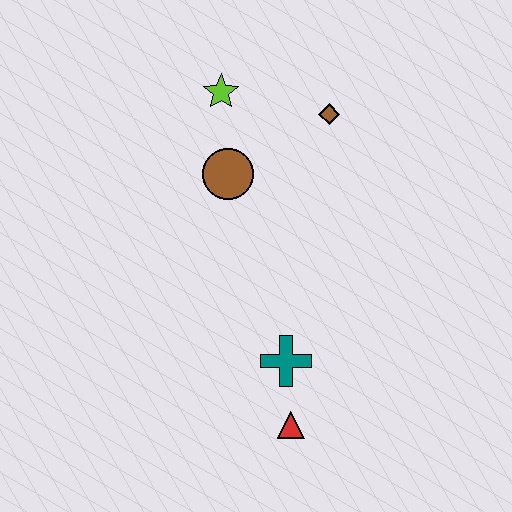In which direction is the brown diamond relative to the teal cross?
The brown diamond is above the teal cross.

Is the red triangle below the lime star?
Yes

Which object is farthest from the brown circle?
The red triangle is farthest from the brown circle.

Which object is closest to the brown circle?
The lime star is closest to the brown circle.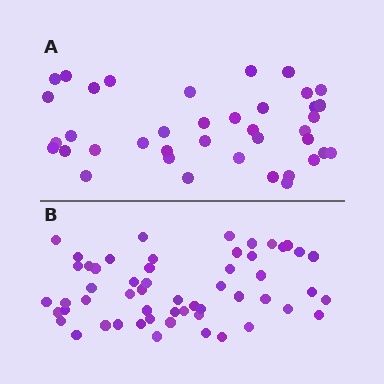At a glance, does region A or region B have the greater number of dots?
Region B (the bottom region) has more dots.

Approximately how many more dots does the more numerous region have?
Region B has approximately 15 more dots than region A.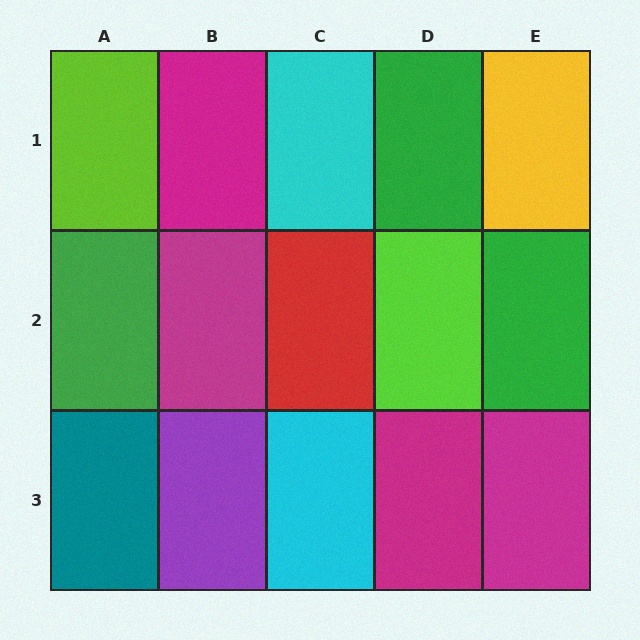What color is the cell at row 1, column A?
Lime.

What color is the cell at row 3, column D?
Magenta.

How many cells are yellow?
1 cell is yellow.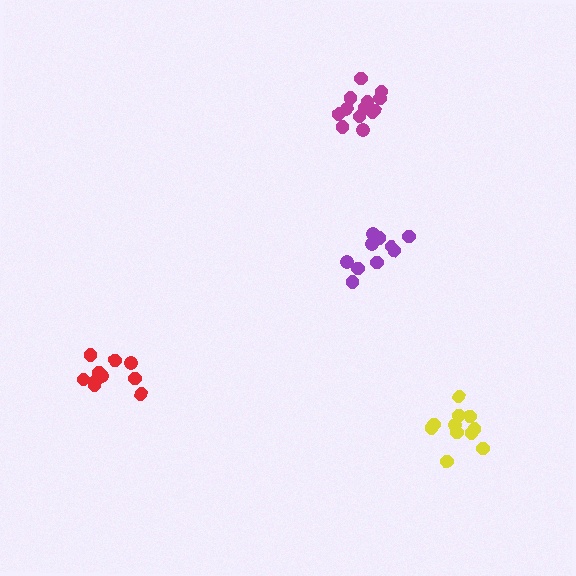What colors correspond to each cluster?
The clusters are colored: yellow, magenta, red, purple.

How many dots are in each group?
Group 1: 11 dots, Group 2: 13 dots, Group 3: 10 dots, Group 4: 10 dots (44 total).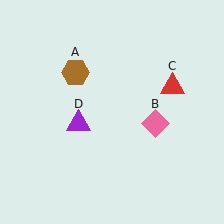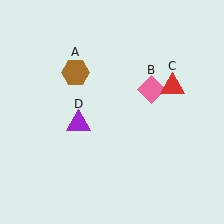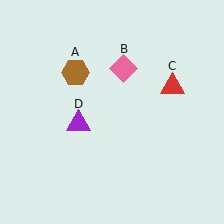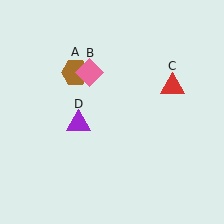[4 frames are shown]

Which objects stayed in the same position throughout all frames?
Brown hexagon (object A) and red triangle (object C) and purple triangle (object D) remained stationary.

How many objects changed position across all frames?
1 object changed position: pink diamond (object B).